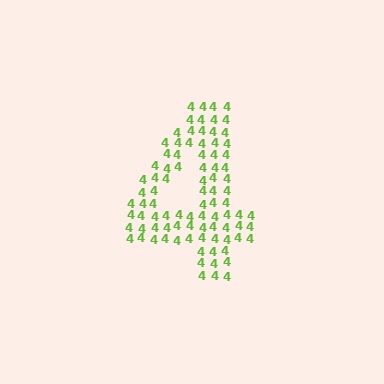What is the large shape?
The large shape is the digit 4.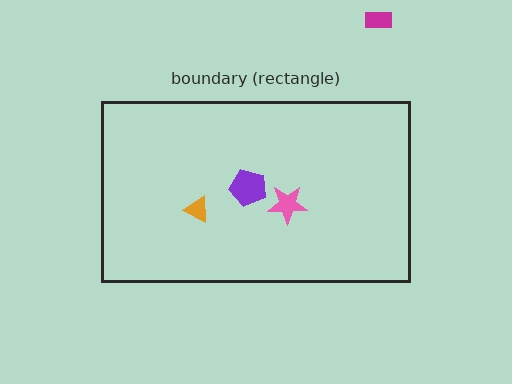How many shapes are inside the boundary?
3 inside, 1 outside.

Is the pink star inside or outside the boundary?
Inside.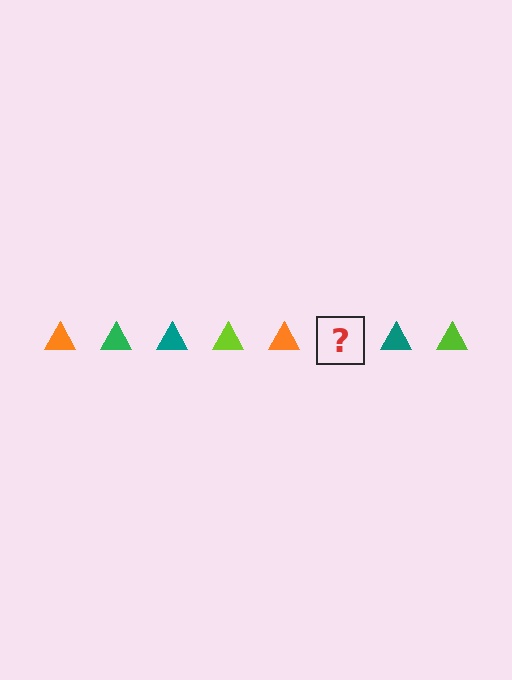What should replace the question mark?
The question mark should be replaced with a green triangle.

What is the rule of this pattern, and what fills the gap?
The rule is that the pattern cycles through orange, green, teal, lime triangles. The gap should be filled with a green triangle.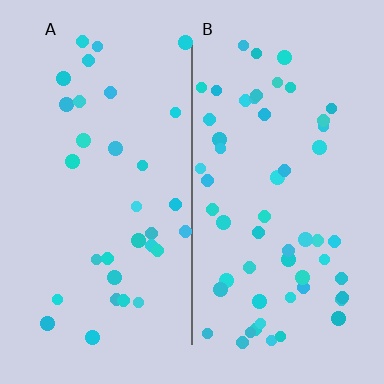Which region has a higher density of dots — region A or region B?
B (the right).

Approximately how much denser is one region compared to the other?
Approximately 1.7× — region B over region A.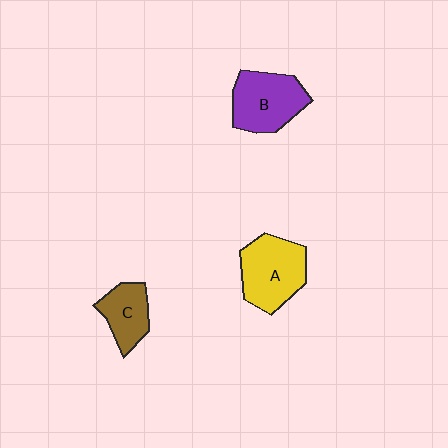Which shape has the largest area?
Shape A (yellow).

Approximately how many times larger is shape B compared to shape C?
Approximately 1.5 times.